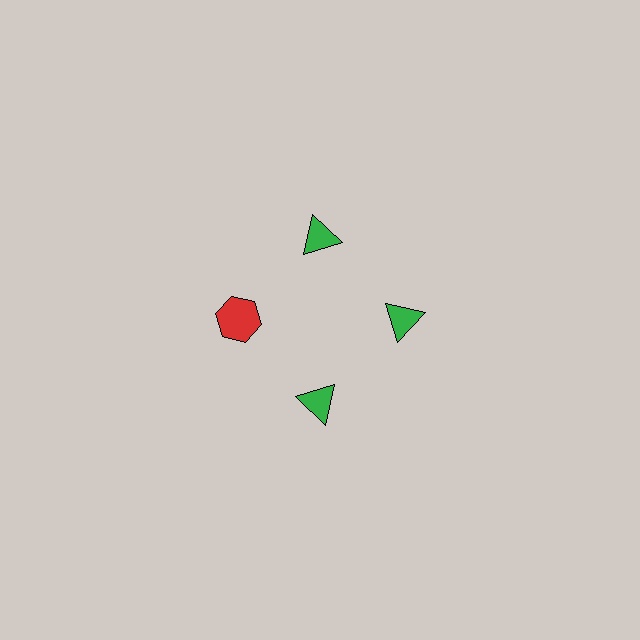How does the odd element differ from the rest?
It differs in both color (red instead of green) and shape (hexagon instead of triangle).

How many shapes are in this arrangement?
There are 4 shapes arranged in a ring pattern.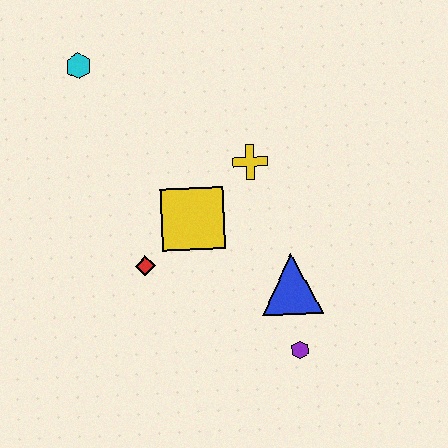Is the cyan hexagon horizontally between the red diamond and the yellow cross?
No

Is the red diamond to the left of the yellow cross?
Yes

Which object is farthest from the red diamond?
The cyan hexagon is farthest from the red diamond.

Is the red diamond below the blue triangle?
No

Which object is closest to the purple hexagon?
The blue triangle is closest to the purple hexagon.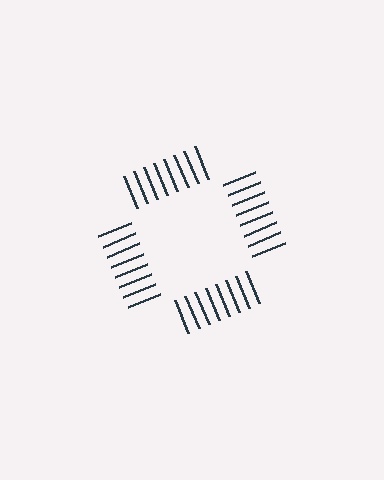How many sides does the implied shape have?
4 sides — the line-ends trace a square.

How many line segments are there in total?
32 — 8 along each of the 4 edges.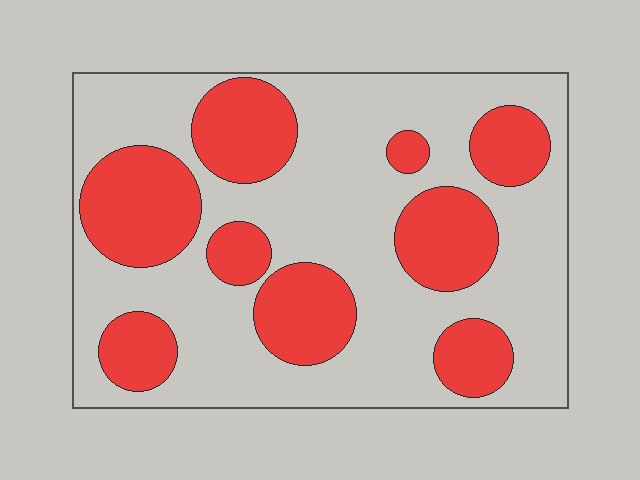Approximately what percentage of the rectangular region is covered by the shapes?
Approximately 35%.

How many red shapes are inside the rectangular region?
9.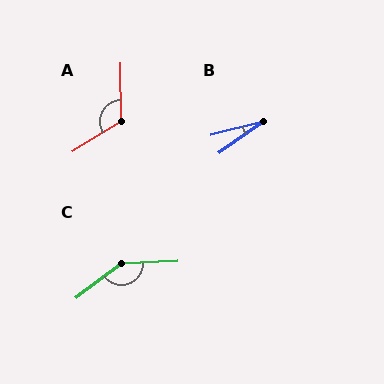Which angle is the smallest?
B, at approximately 21 degrees.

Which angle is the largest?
C, at approximately 145 degrees.